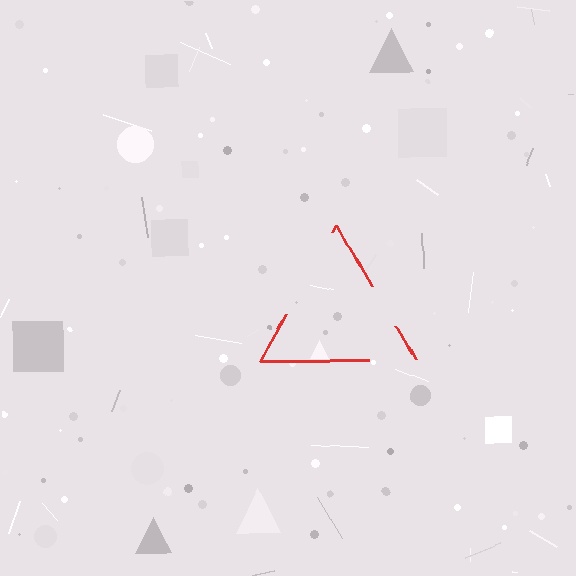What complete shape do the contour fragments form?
The contour fragments form a triangle.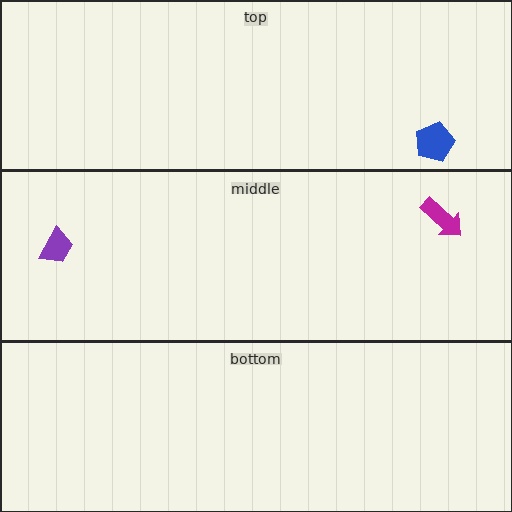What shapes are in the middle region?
The purple trapezoid, the magenta arrow.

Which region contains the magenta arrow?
The middle region.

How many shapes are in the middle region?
2.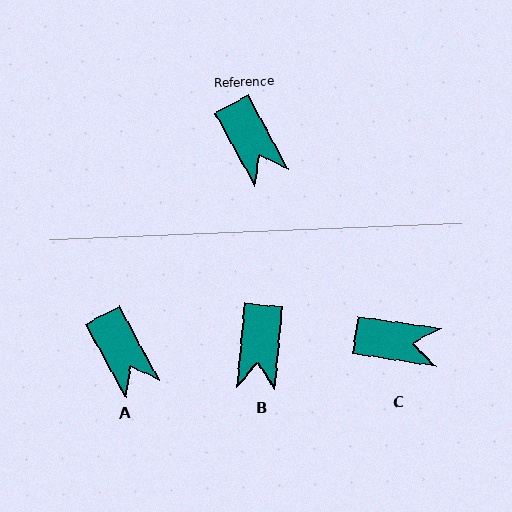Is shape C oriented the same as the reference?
No, it is off by about 53 degrees.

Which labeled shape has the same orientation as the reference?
A.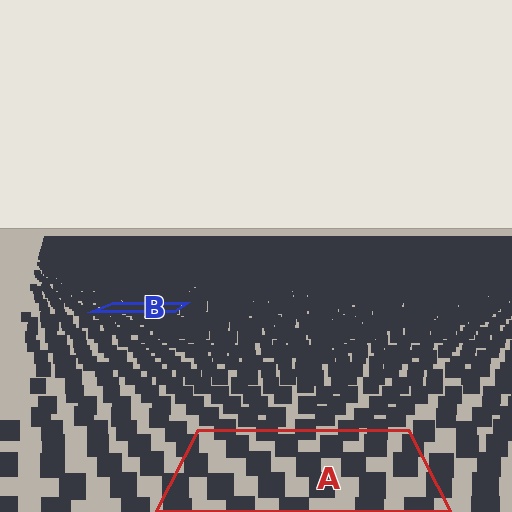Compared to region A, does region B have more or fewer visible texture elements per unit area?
Region B has more texture elements per unit area — they are packed more densely because it is farther away.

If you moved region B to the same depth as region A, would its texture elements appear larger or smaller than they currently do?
They would appear larger. At a closer depth, the same texture elements are projected at a bigger on-screen size.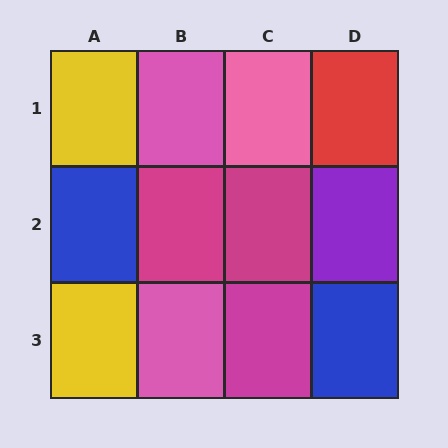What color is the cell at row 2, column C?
Magenta.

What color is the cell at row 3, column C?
Magenta.